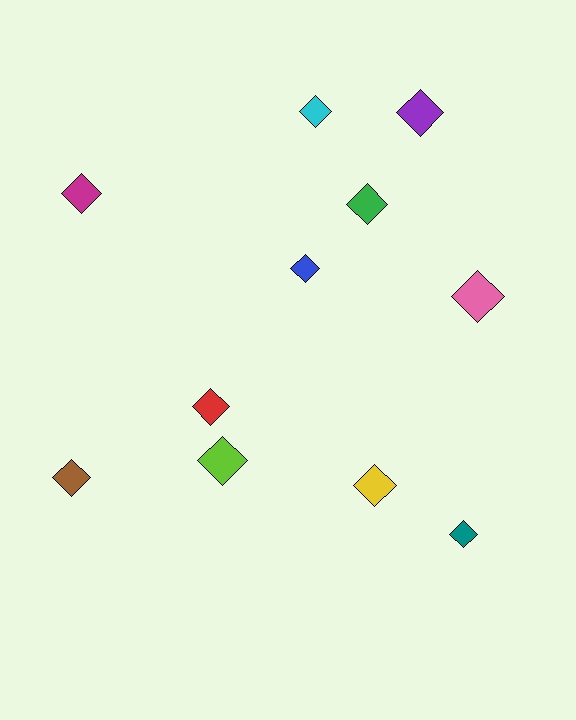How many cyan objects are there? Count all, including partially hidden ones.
There is 1 cyan object.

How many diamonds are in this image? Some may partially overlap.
There are 11 diamonds.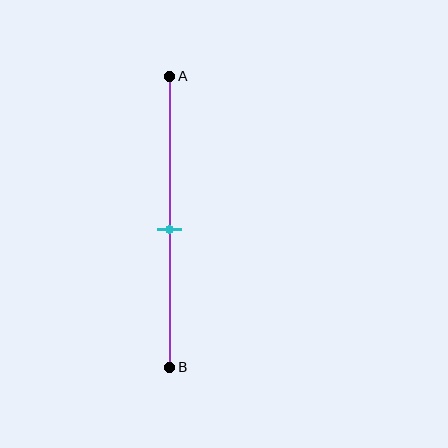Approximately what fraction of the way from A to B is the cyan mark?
The cyan mark is approximately 55% of the way from A to B.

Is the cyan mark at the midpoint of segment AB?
Yes, the mark is approximately at the midpoint.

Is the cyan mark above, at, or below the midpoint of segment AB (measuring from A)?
The cyan mark is approximately at the midpoint of segment AB.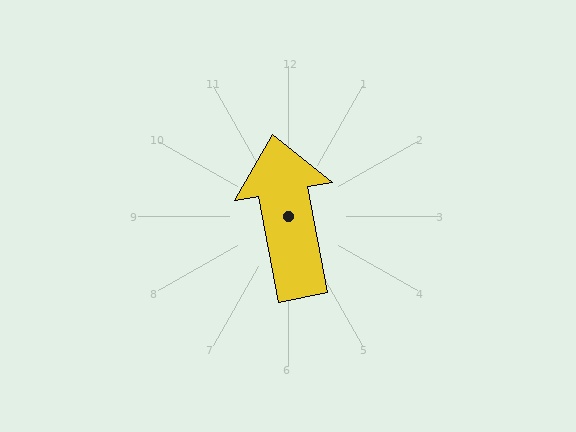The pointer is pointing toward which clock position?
Roughly 12 o'clock.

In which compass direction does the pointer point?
North.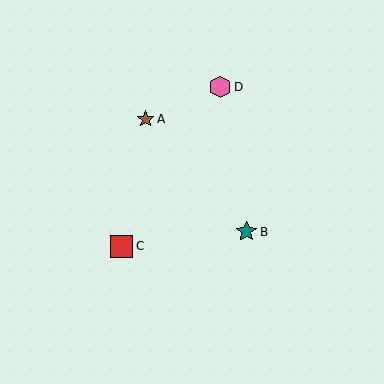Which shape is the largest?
The red square (labeled C) is the largest.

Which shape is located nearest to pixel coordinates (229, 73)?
The pink hexagon (labeled D) at (220, 87) is nearest to that location.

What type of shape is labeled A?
Shape A is a brown star.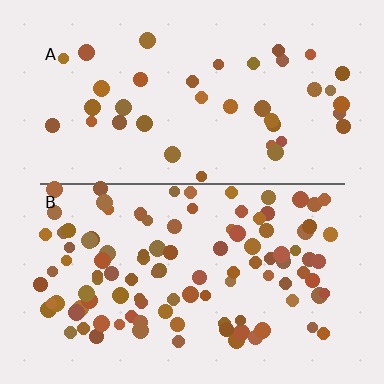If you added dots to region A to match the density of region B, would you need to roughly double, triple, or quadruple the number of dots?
Approximately triple.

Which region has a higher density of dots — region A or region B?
B (the bottom).